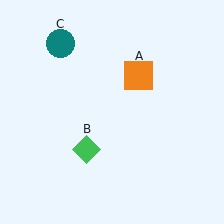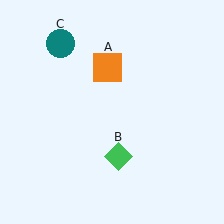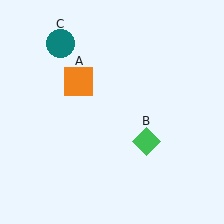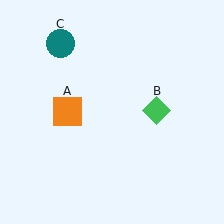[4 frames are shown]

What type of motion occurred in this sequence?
The orange square (object A), green diamond (object B) rotated counterclockwise around the center of the scene.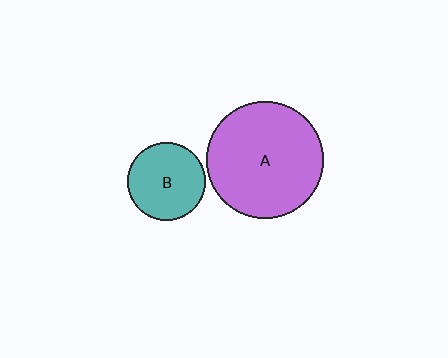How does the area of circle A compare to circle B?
Approximately 2.2 times.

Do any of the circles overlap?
No, none of the circles overlap.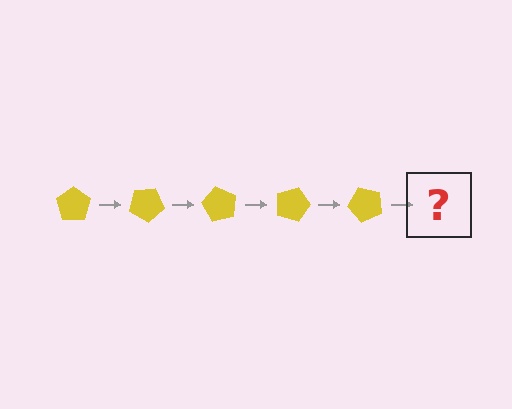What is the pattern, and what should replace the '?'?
The pattern is that the pentagon rotates 30 degrees each step. The '?' should be a yellow pentagon rotated 150 degrees.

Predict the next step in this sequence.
The next step is a yellow pentagon rotated 150 degrees.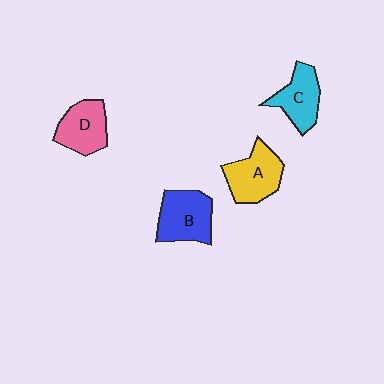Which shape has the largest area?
Shape B (blue).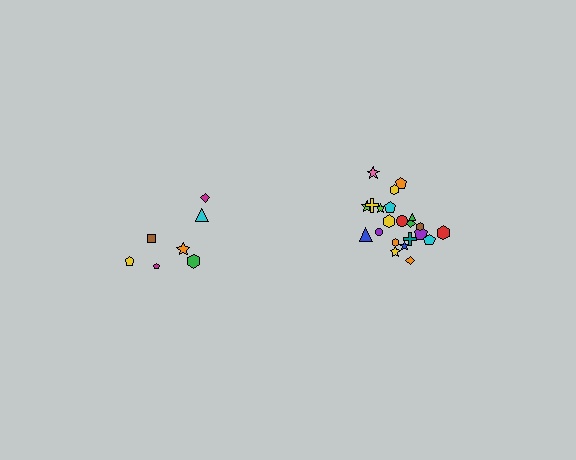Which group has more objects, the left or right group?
The right group.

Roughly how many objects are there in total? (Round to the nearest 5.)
Roughly 30 objects in total.